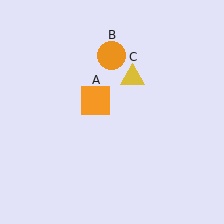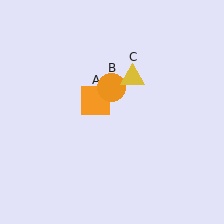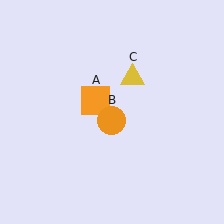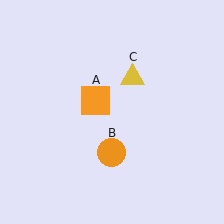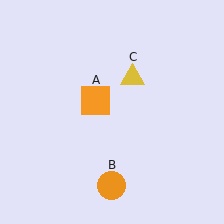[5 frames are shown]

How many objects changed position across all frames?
1 object changed position: orange circle (object B).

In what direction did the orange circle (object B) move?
The orange circle (object B) moved down.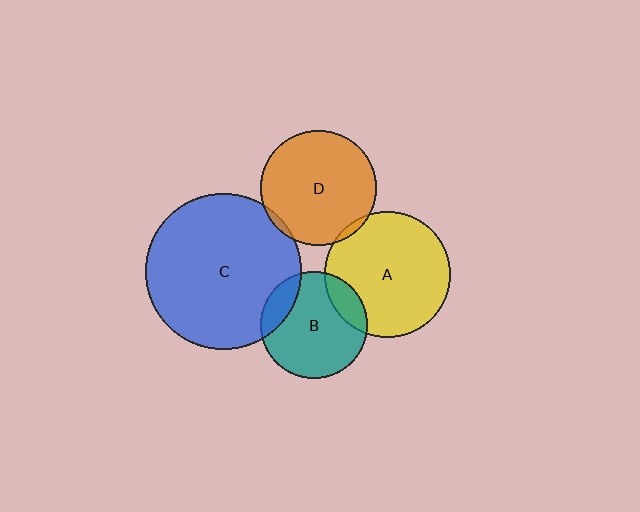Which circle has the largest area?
Circle C (blue).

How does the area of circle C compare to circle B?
Approximately 2.1 times.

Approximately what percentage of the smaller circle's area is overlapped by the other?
Approximately 5%.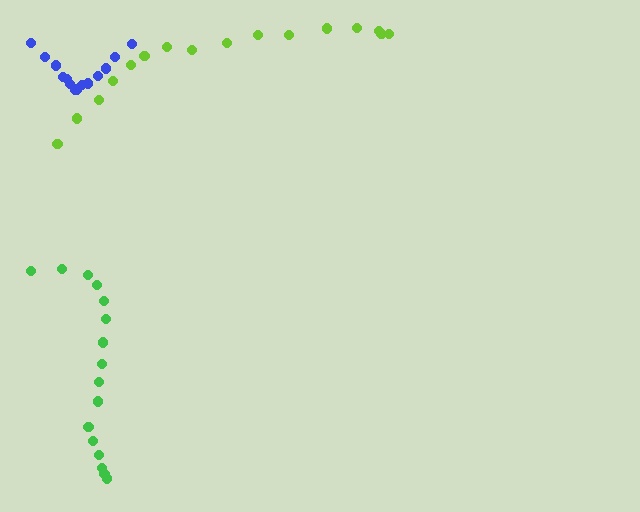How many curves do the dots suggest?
There are 3 distinct paths.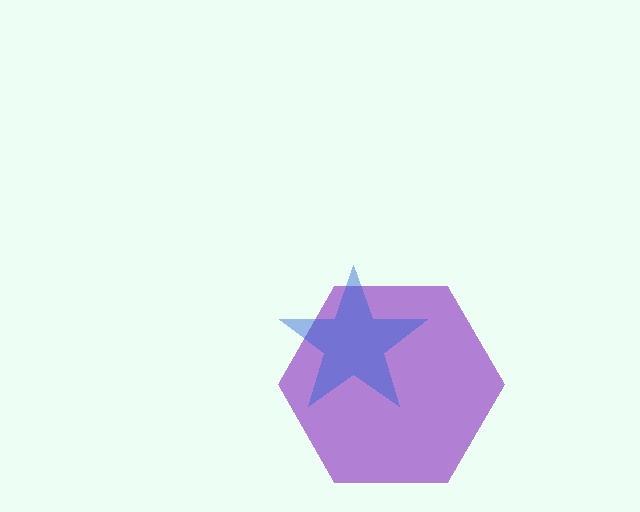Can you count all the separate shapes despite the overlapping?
Yes, there are 2 separate shapes.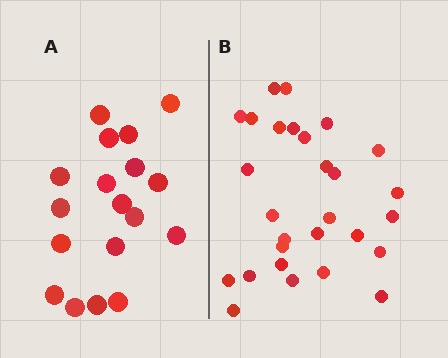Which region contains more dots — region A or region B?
Region B (the right region) has more dots.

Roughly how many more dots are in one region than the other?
Region B has roughly 10 or so more dots than region A.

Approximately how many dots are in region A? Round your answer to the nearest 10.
About 20 dots. (The exact count is 18, which rounds to 20.)